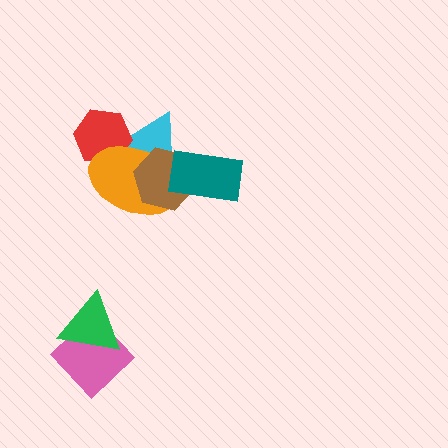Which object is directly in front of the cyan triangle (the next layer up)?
The red hexagon is directly in front of the cyan triangle.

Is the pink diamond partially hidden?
Yes, it is partially covered by another shape.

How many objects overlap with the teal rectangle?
3 objects overlap with the teal rectangle.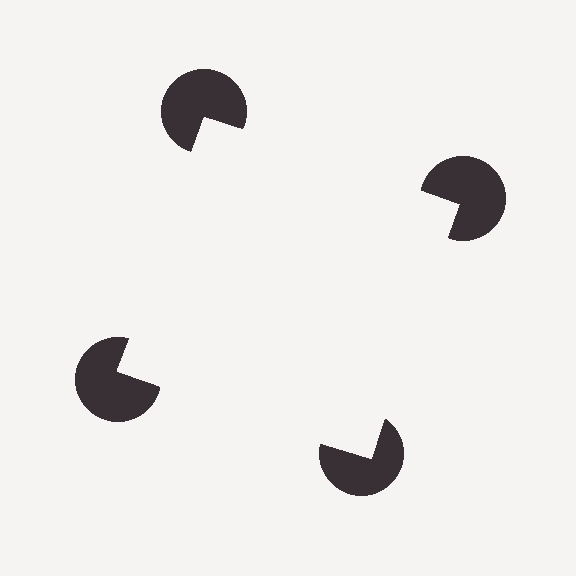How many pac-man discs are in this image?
There are 4 — one at each vertex of the illusory square.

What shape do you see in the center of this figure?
An illusory square — its edges are inferred from the aligned wedge cuts in the pac-man discs, not physically drawn.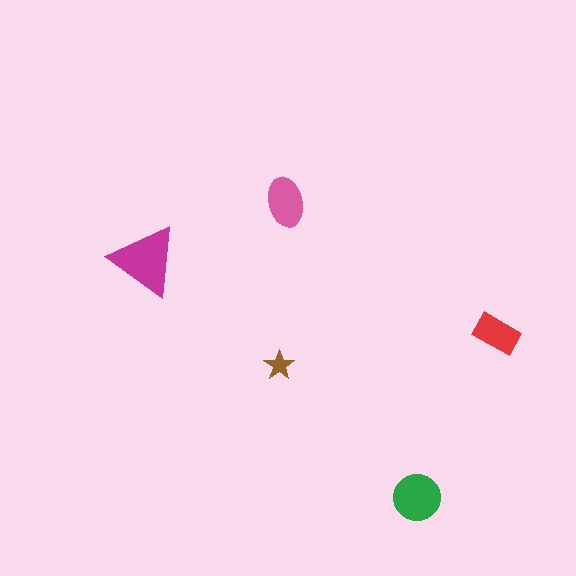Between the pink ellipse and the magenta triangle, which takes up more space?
The magenta triangle.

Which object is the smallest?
The brown star.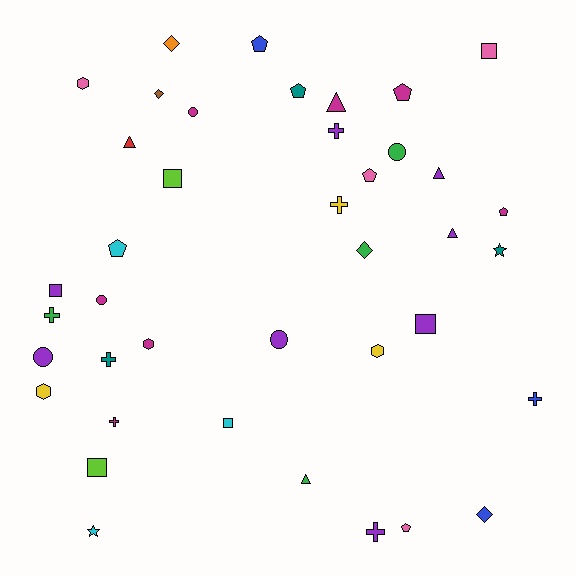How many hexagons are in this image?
There are 4 hexagons.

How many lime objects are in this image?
There are 2 lime objects.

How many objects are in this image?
There are 40 objects.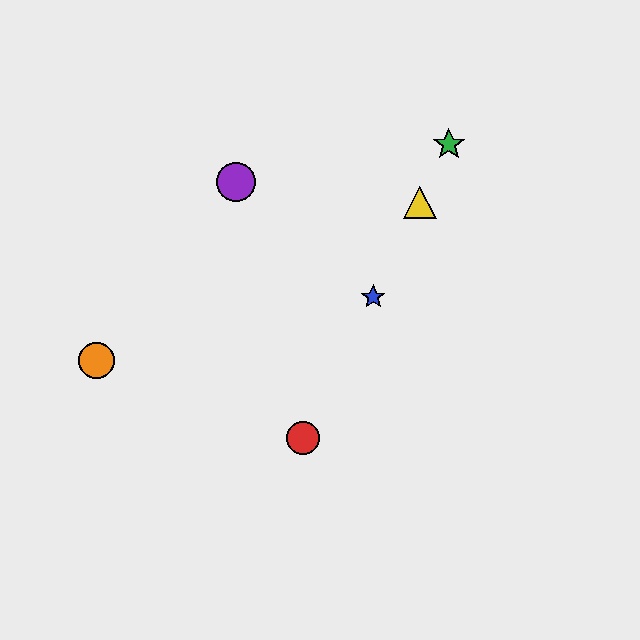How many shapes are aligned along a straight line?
4 shapes (the red circle, the blue star, the green star, the yellow triangle) are aligned along a straight line.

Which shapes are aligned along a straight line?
The red circle, the blue star, the green star, the yellow triangle are aligned along a straight line.